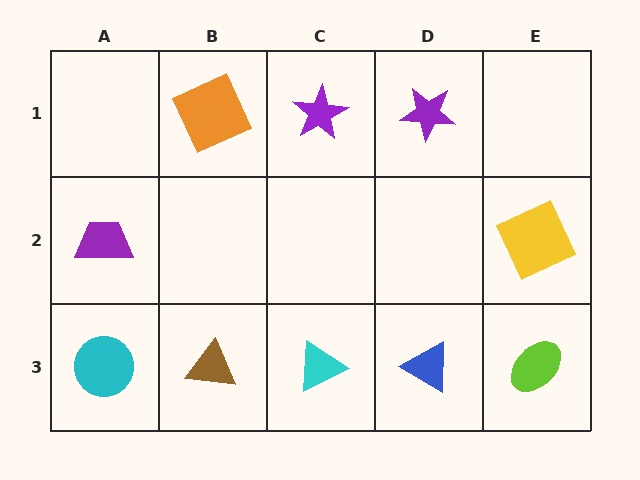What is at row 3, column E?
A lime ellipse.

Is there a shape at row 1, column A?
No, that cell is empty.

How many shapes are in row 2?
2 shapes.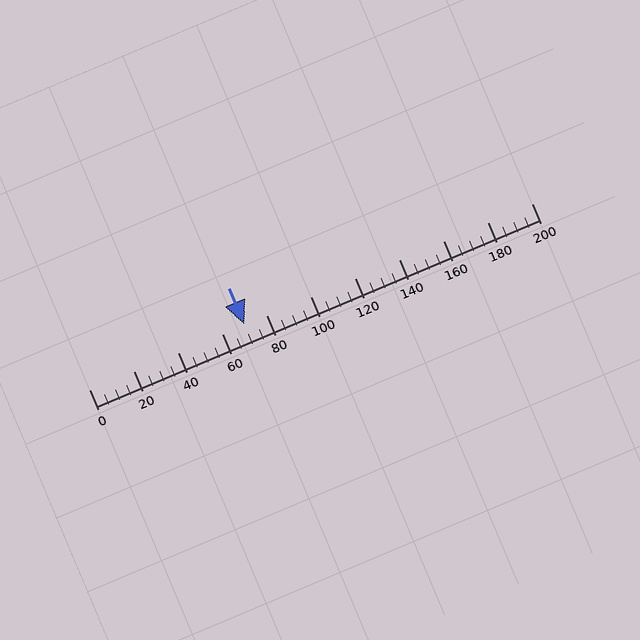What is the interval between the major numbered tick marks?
The major tick marks are spaced 20 units apart.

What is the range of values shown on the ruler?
The ruler shows values from 0 to 200.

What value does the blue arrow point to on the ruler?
The blue arrow points to approximately 70.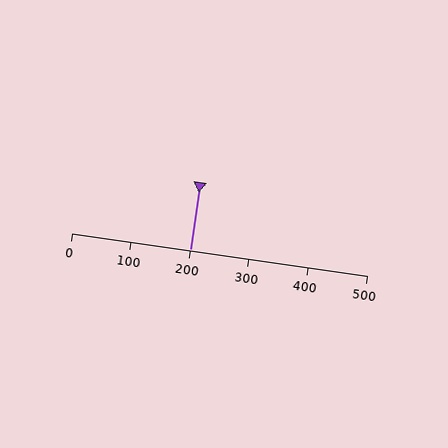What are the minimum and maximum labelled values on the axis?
The axis runs from 0 to 500.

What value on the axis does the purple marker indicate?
The marker indicates approximately 200.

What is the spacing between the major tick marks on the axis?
The major ticks are spaced 100 apart.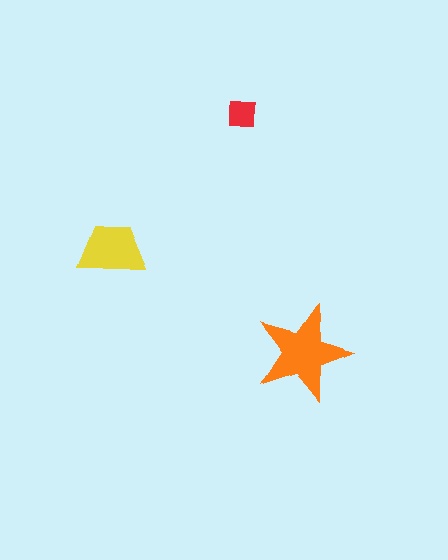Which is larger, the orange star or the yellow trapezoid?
The orange star.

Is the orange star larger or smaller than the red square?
Larger.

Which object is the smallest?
The red square.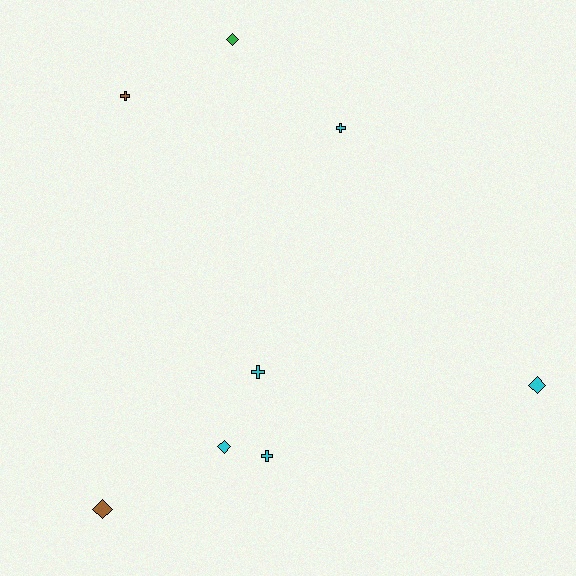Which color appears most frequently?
Cyan, with 5 objects.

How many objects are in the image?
There are 8 objects.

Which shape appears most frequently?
Cross, with 4 objects.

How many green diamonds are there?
There is 1 green diamond.